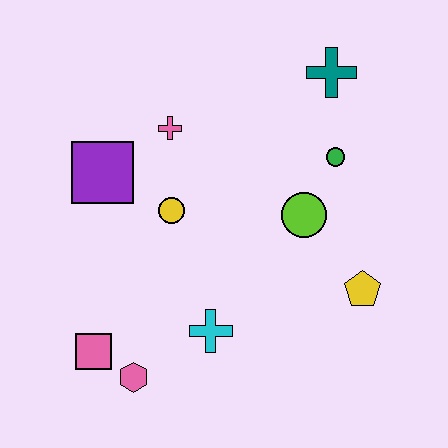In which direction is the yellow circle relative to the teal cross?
The yellow circle is to the left of the teal cross.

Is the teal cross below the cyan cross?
No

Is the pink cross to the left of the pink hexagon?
No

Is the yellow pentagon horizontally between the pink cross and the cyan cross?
No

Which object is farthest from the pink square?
The teal cross is farthest from the pink square.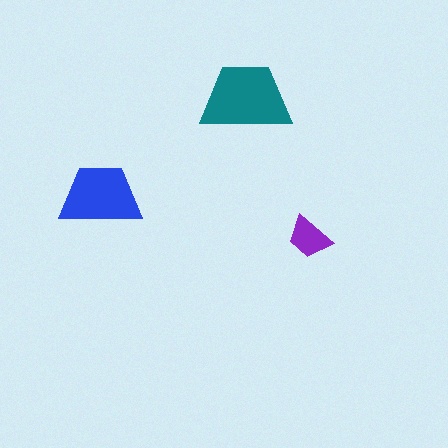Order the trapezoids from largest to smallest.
the teal one, the blue one, the purple one.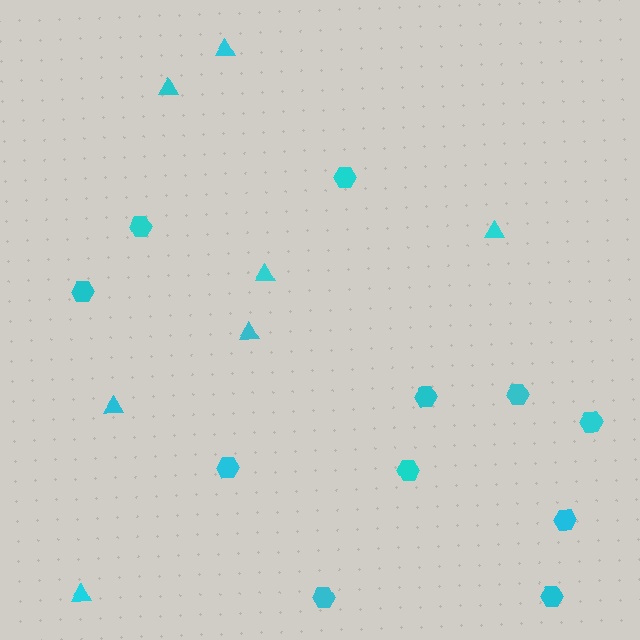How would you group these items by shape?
There are 2 groups: one group of hexagons (11) and one group of triangles (7).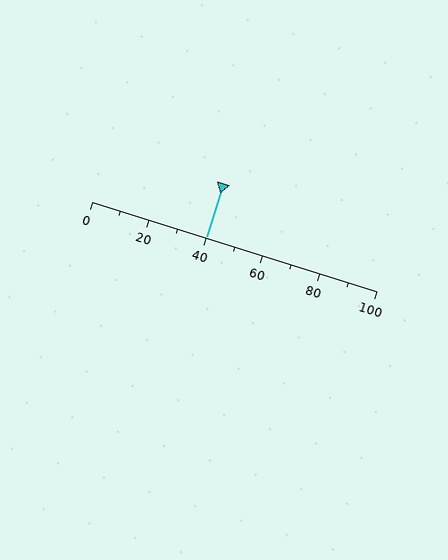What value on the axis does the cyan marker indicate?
The marker indicates approximately 40.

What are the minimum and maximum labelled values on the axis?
The axis runs from 0 to 100.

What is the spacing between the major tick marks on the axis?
The major ticks are spaced 20 apart.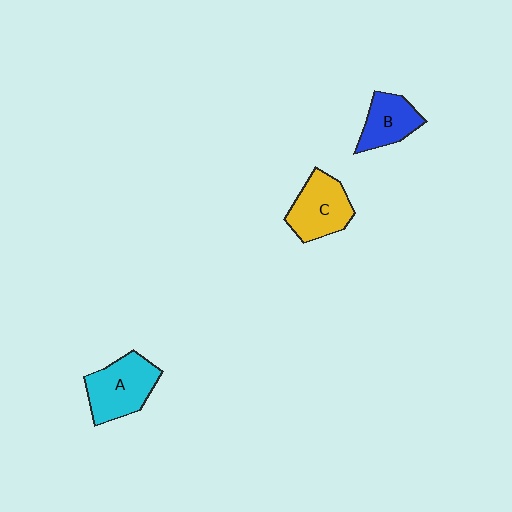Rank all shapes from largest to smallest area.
From largest to smallest: A (cyan), C (yellow), B (blue).